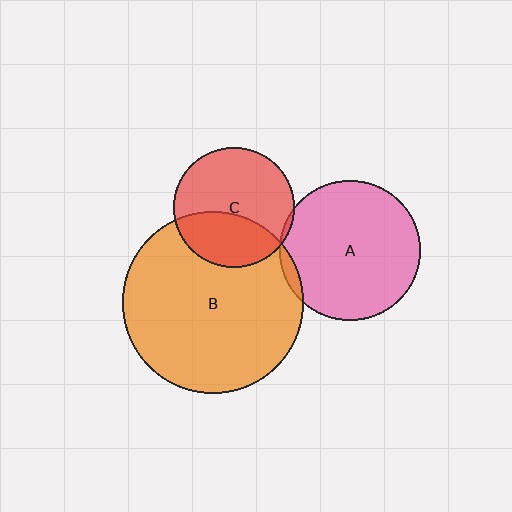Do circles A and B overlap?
Yes.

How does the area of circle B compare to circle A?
Approximately 1.7 times.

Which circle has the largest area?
Circle B (orange).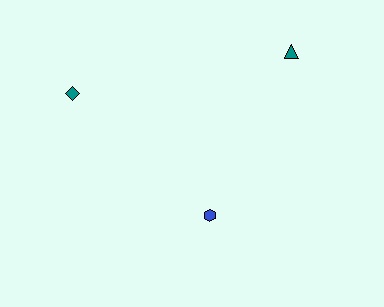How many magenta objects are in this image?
There are no magenta objects.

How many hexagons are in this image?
There is 1 hexagon.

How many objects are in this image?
There are 3 objects.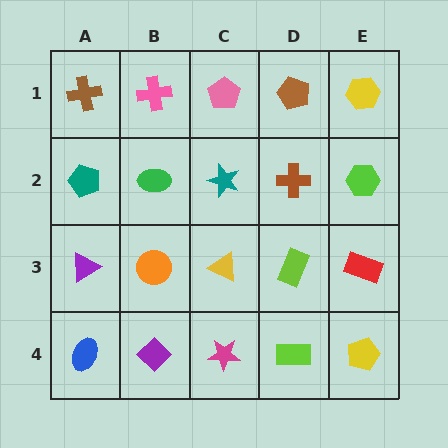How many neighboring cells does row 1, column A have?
2.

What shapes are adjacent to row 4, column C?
A yellow triangle (row 3, column C), a purple diamond (row 4, column B), a lime rectangle (row 4, column D).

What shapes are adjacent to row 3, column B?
A green ellipse (row 2, column B), a purple diamond (row 4, column B), a purple triangle (row 3, column A), a yellow triangle (row 3, column C).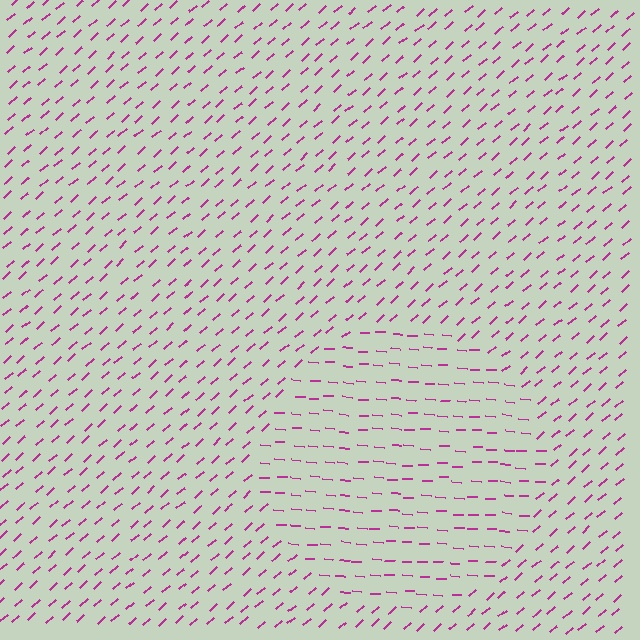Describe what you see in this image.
The image is filled with small magenta line segments. A circle region in the image has lines oriented differently from the surrounding lines, creating a visible texture boundary.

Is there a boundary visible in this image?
Yes, there is a texture boundary formed by a change in line orientation.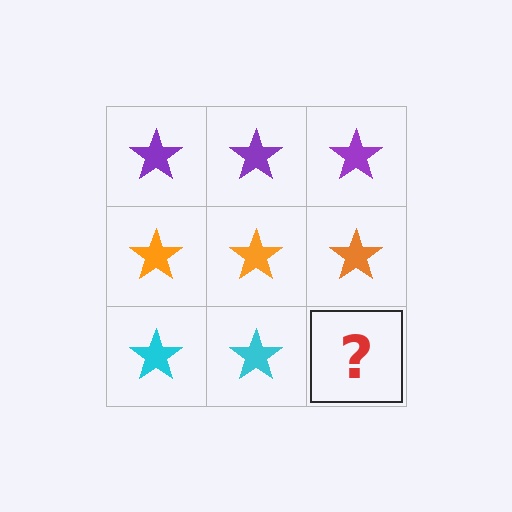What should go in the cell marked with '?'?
The missing cell should contain a cyan star.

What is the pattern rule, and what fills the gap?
The rule is that each row has a consistent color. The gap should be filled with a cyan star.